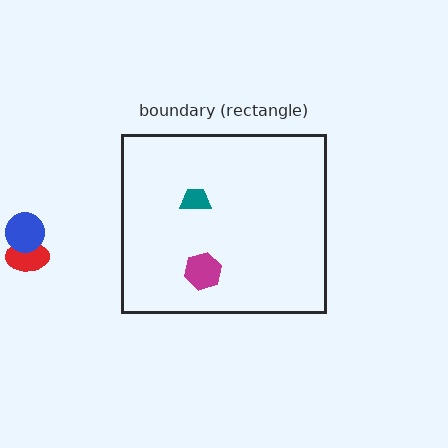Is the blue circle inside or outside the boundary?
Outside.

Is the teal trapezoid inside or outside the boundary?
Inside.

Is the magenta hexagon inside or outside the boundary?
Inside.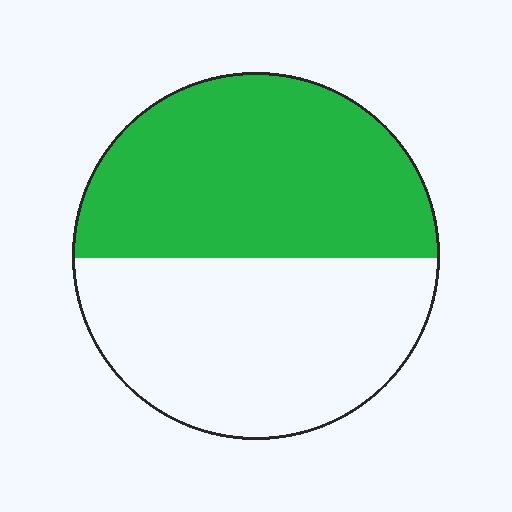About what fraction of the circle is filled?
About one half (1/2).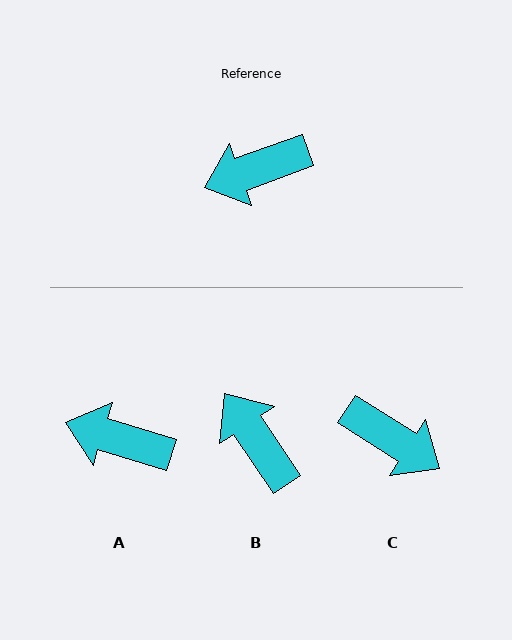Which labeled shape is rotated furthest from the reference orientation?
C, about 127 degrees away.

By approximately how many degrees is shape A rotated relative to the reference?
Approximately 37 degrees clockwise.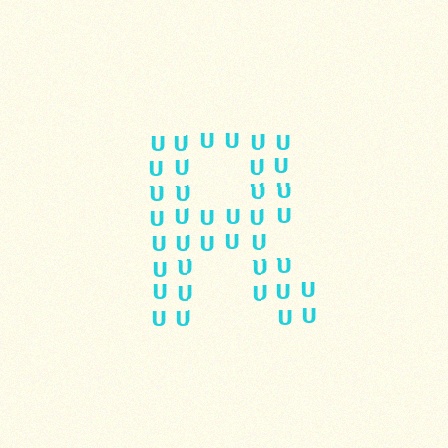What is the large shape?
The large shape is the letter R.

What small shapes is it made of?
It is made of small letter U's.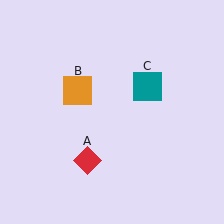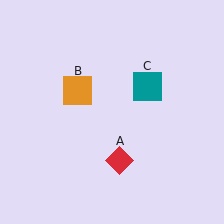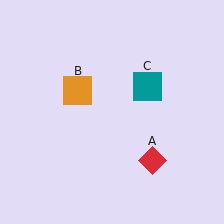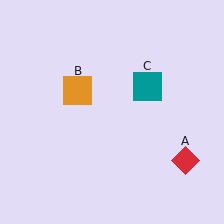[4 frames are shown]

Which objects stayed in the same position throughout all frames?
Orange square (object B) and teal square (object C) remained stationary.